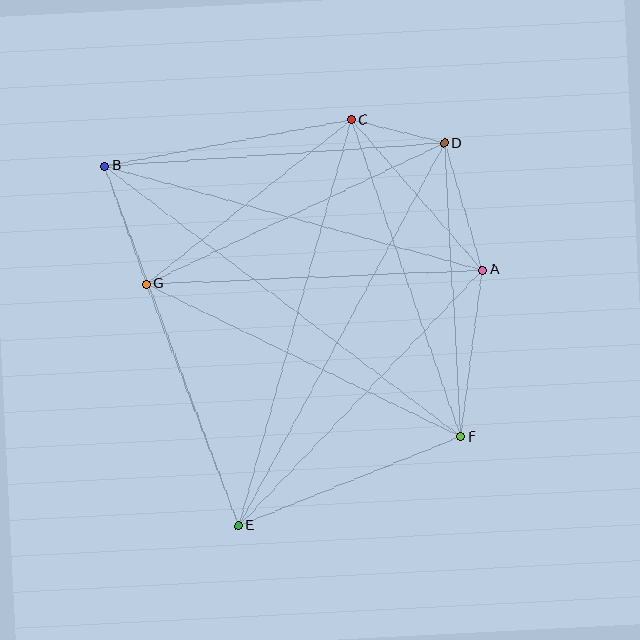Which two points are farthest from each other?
Points B and F are farthest from each other.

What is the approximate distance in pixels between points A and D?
The distance between A and D is approximately 132 pixels.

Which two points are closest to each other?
Points C and D are closest to each other.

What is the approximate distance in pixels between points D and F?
The distance between D and F is approximately 294 pixels.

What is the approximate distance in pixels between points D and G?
The distance between D and G is approximately 330 pixels.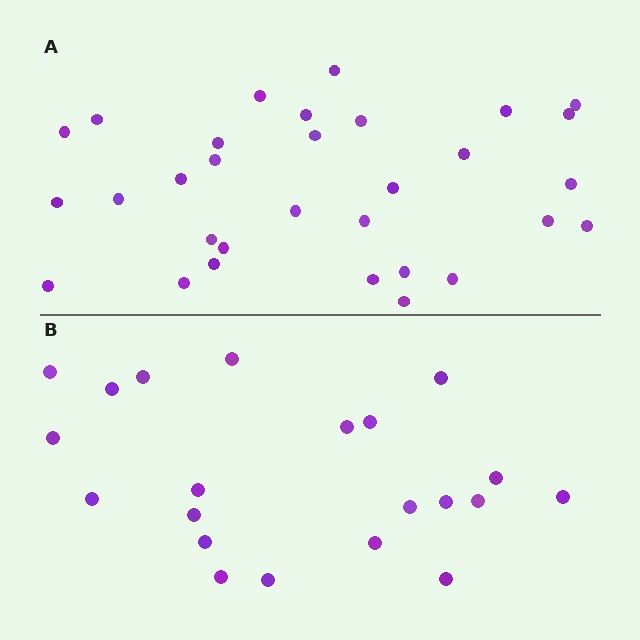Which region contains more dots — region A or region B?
Region A (the top region) has more dots.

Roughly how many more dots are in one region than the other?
Region A has roughly 10 or so more dots than region B.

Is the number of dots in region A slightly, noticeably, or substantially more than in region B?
Region A has substantially more. The ratio is roughly 1.5 to 1.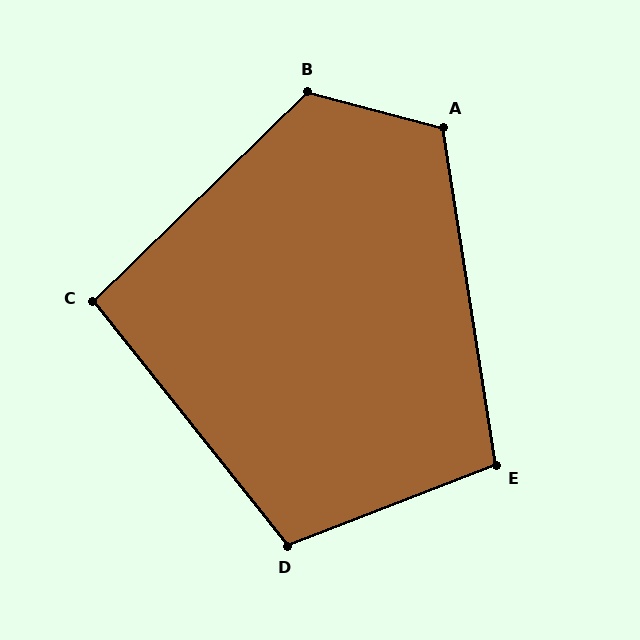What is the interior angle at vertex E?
Approximately 102 degrees (obtuse).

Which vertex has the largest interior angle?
B, at approximately 121 degrees.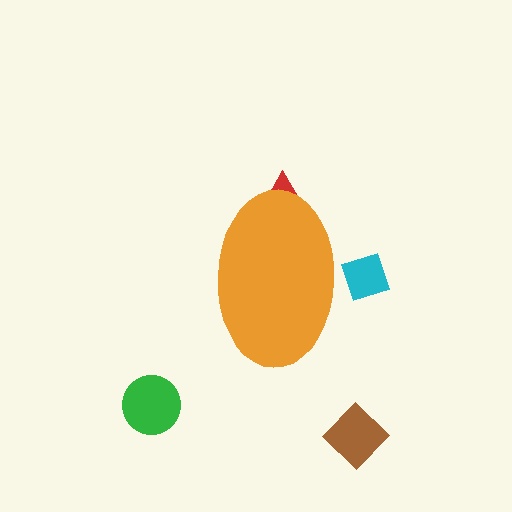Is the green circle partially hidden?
No, the green circle is fully visible.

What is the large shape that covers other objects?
An orange ellipse.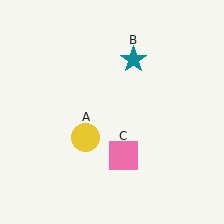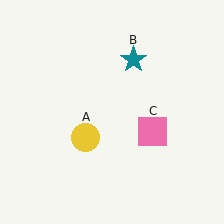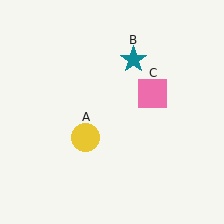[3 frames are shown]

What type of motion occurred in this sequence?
The pink square (object C) rotated counterclockwise around the center of the scene.